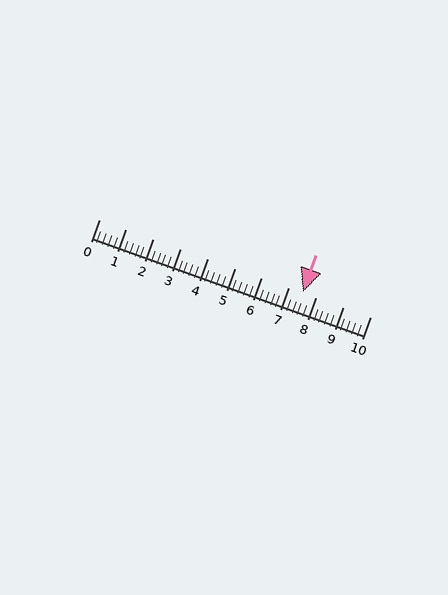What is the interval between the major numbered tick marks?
The major tick marks are spaced 1 units apart.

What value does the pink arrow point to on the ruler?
The pink arrow points to approximately 7.5.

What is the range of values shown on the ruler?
The ruler shows values from 0 to 10.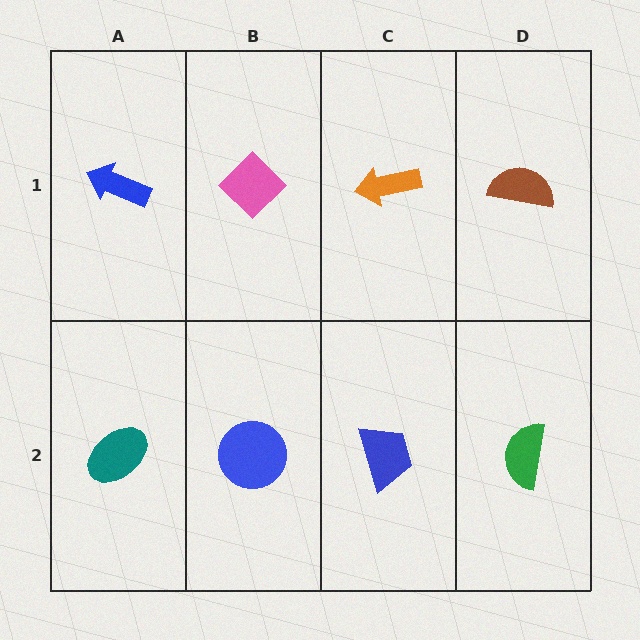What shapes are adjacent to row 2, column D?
A brown semicircle (row 1, column D), a blue trapezoid (row 2, column C).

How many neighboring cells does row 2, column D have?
2.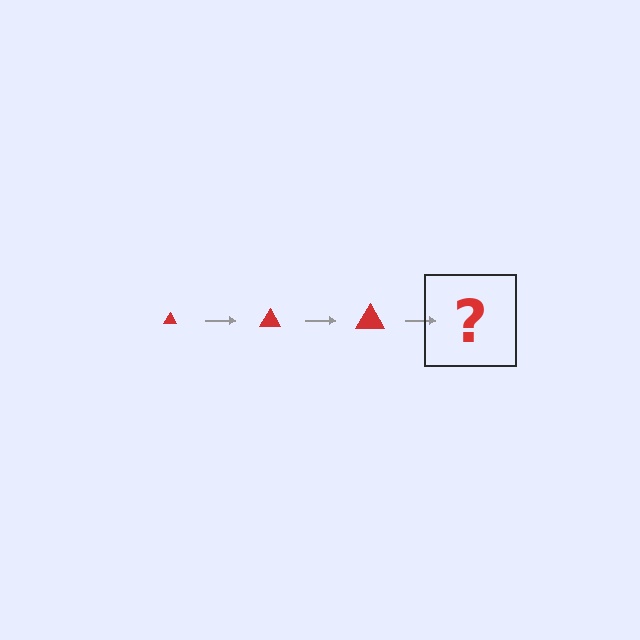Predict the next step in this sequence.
The next step is a red triangle, larger than the previous one.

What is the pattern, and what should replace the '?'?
The pattern is that the triangle gets progressively larger each step. The '?' should be a red triangle, larger than the previous one.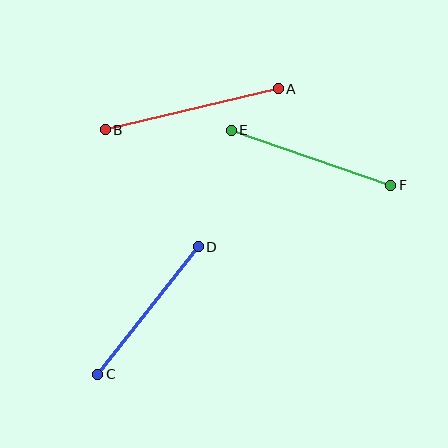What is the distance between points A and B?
The distance is approximately 178 pixels.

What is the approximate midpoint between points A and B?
The midpoint is at approximately (192, 109) pixels.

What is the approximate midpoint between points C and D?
The midpoint is at approximately (148, 311) pixels.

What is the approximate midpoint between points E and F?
The midpoint is at approximately (311, 158) pixels.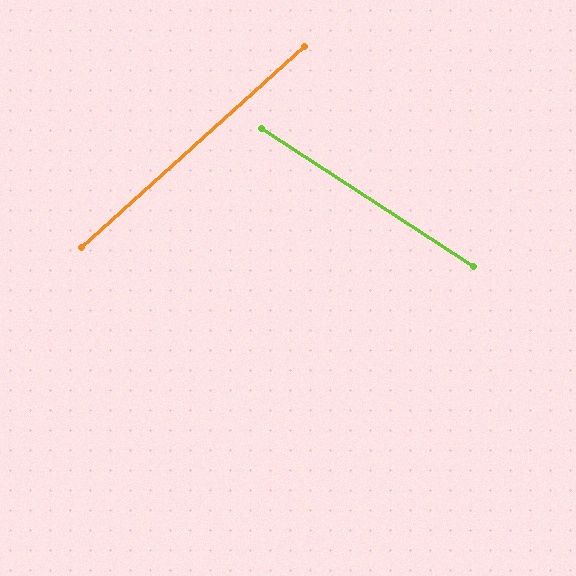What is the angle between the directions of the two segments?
Approximately 75 degrees.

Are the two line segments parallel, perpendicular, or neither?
Neither parallel nor perpendicular — they differ by about 75°.